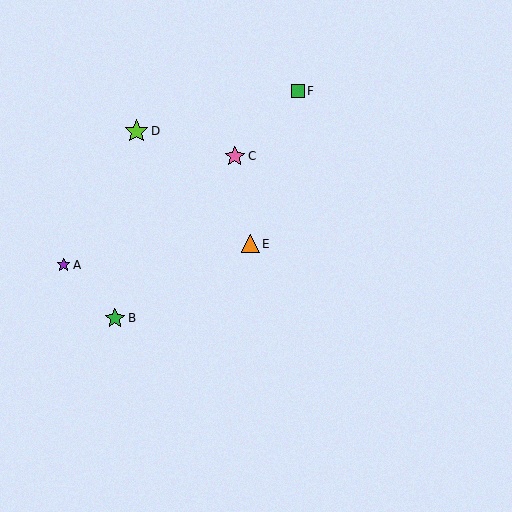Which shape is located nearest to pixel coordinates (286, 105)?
The green square (labeled F) at (298, 91) is nearest to that location.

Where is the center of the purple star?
The center of the purple star is at (63, 265).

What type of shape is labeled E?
Shape E is an orange triangle.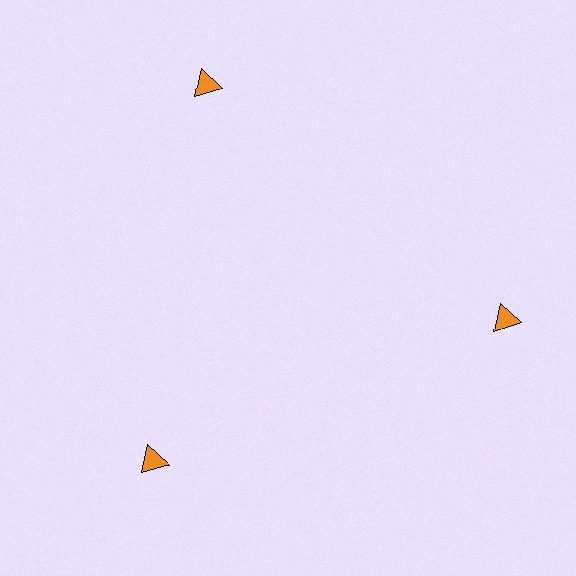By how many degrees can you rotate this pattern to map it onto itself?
The pattern maps onto itself every 120 degrees of rotation.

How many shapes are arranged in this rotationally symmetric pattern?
There are 3 shapes, arranged in 3 groups of 1.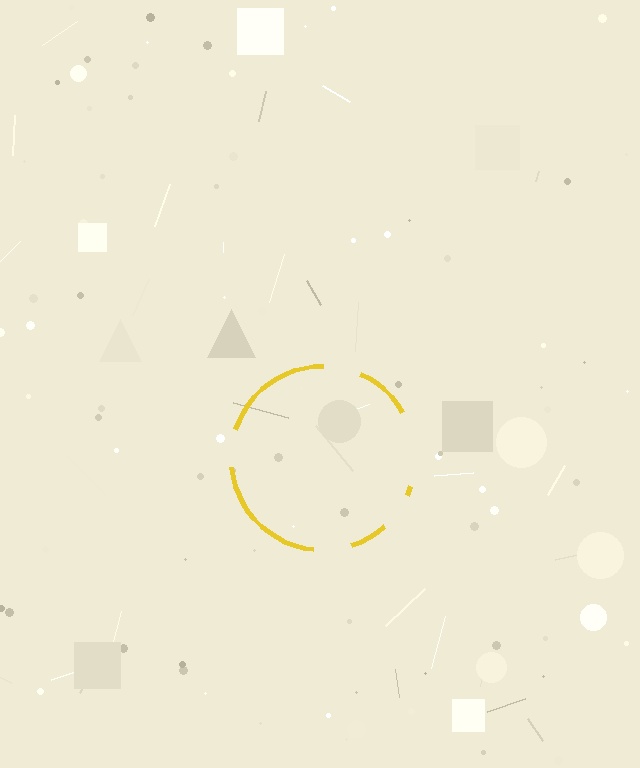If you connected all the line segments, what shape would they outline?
They would outline a circle.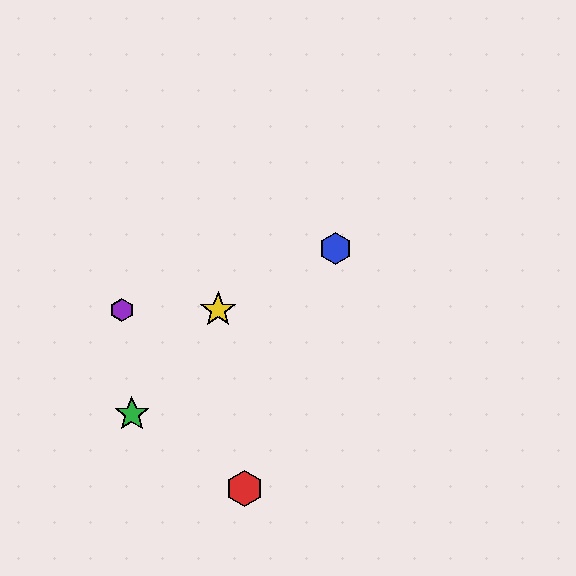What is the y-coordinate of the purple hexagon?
The purple hexagon is at y≈310.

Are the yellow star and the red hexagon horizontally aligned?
No, the yellow star is at y≈310 and the red hexagon is at y≈489.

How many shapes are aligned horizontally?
2 shapes (the yellow star, the purple hexagon) are aligned horizontally.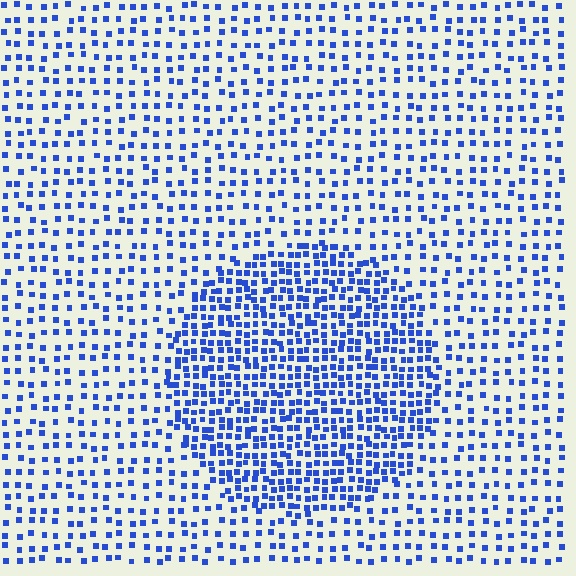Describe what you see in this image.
The image contains small blue elements arranged at two different densities. A circle-shaped region is visible where the elements are more densely packed than the surrounding area.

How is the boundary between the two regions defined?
The boundary is defined by a change in element density (approximately 2.1x ratio). All elements are the same color, size, and shape.